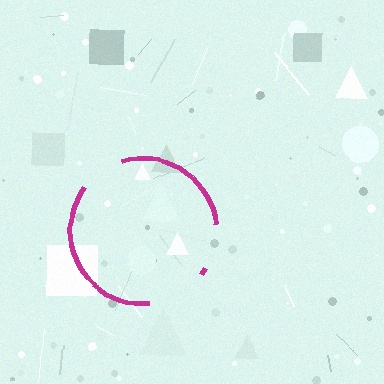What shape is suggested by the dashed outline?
The dashed outline suggests a circle.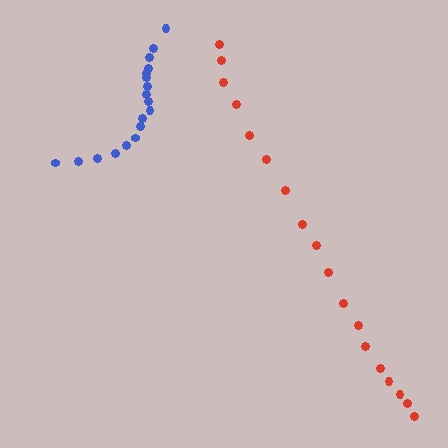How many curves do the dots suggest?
There are 2 distinct paths.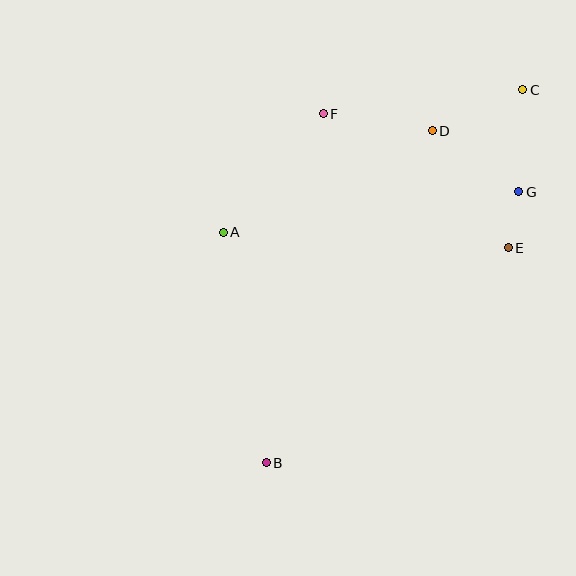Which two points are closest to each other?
Points E and G are closest to each other.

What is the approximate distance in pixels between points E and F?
The distance between E and F is approximately 228 pixels.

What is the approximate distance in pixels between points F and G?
The distance between F and G is approximately 210 pixels.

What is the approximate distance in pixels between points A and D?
The distance between A and D is approximately 232 pixels.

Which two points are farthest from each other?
Points B and C are farthest from each other.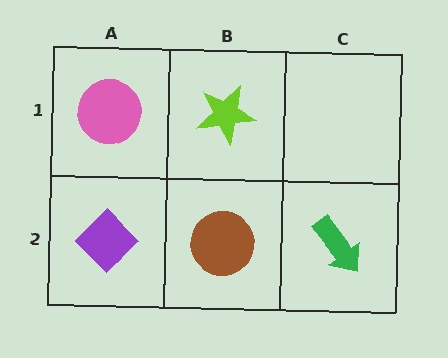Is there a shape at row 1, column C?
No, that cell is empty.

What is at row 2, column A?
A purple diamond.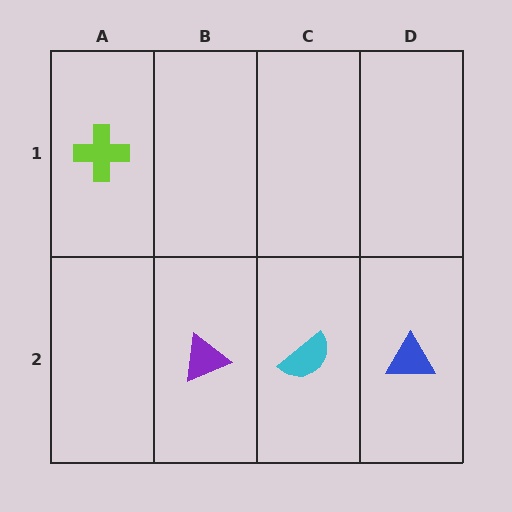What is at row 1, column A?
A lime cross.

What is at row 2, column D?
A blue triangle.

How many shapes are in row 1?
1 shape.